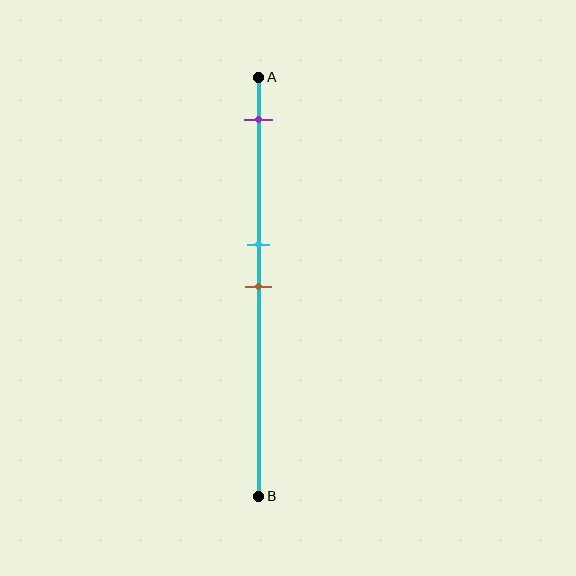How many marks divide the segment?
There are 3 marks dividing the segment.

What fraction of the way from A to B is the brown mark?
The brown mark is approximately 50% (0.5) of the way from A to B.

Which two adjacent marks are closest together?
The cyan and brown marks are the closest adjacent pair.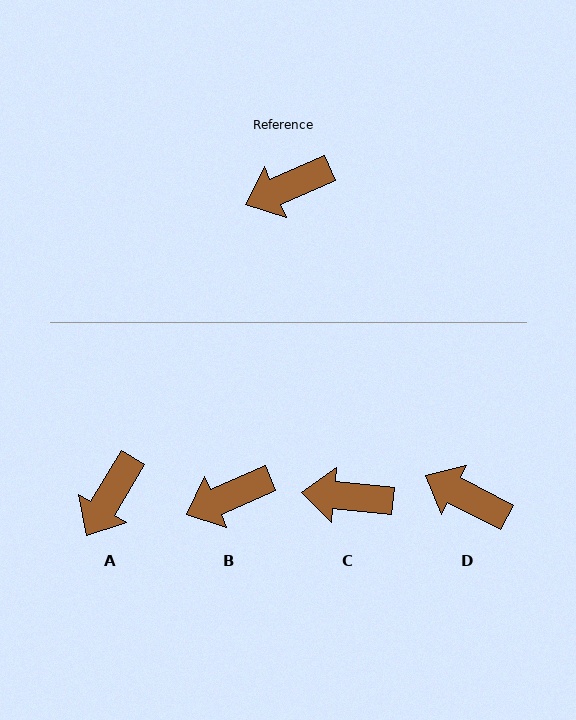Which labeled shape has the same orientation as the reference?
B.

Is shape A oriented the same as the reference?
No, it is off by about 36 degrees.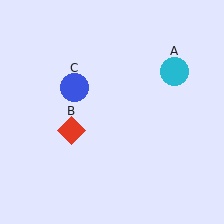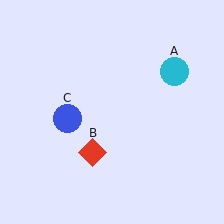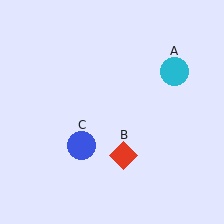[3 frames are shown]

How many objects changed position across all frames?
2 objects changed position: red diamond (object B), blue circle (object C).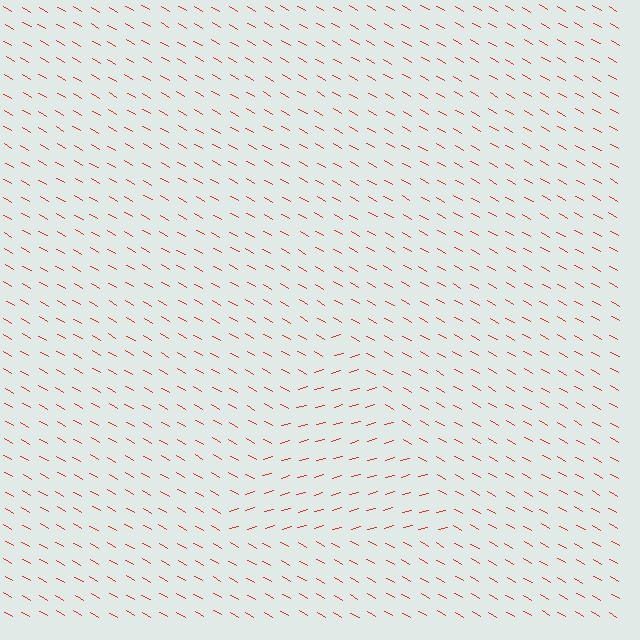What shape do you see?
I see a triangle.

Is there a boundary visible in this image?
Yes, there is a texture boundary formed by a change in line orientation.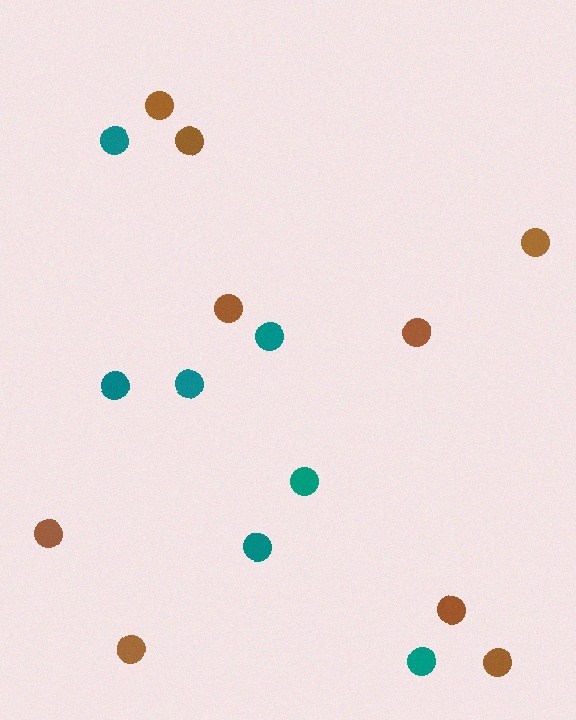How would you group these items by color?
There are 2 groups: one group of teal circles (7) and one group of brown circles (9).